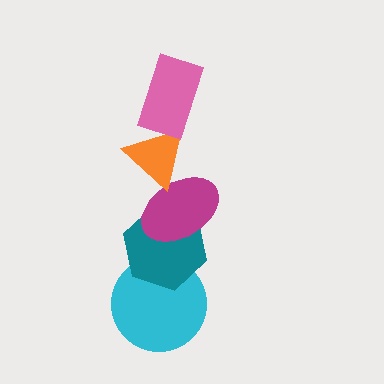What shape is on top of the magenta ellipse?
The orange triangle is on top of the magenta ellipse.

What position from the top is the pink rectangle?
The pink rectangle is 1st from the top.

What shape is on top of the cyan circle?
The teal hexagon is on top of the cyan circle.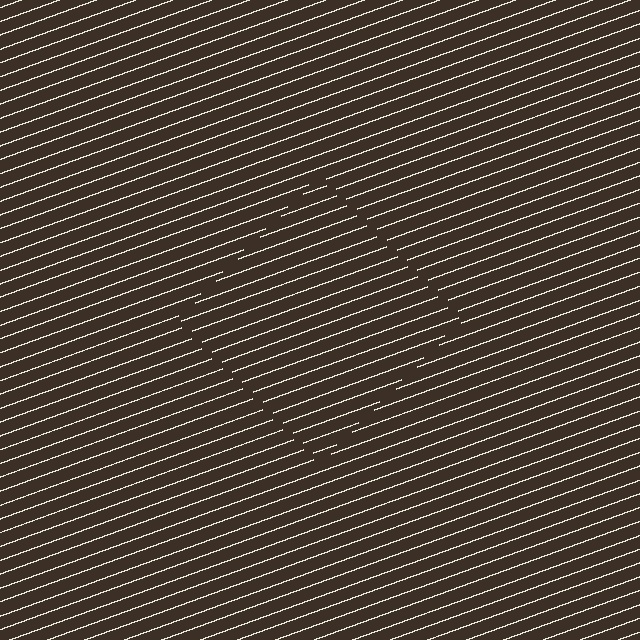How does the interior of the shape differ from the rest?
The interior of the shape contains the same grating, shifted by half a period — the contour is defined by the phase discontinuity where line-ends from the inner and outer gratings abut.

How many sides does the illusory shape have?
4 sides — the line-ends trace a square.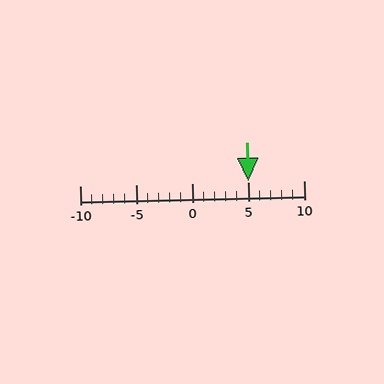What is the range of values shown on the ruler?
The ruler shows values from -10 to 10.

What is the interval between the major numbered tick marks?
The major tick marks are spaced 5 units apart.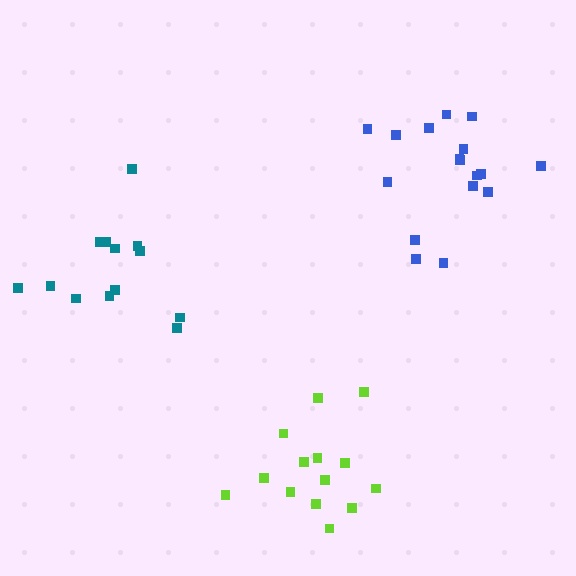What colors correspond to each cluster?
The clusters are colored: lime, blue, teal.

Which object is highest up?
The blue cluster is topmost.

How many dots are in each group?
Group 1: 14 dots, Group 2: 17 dots, Group 3: 13 dots (44 total).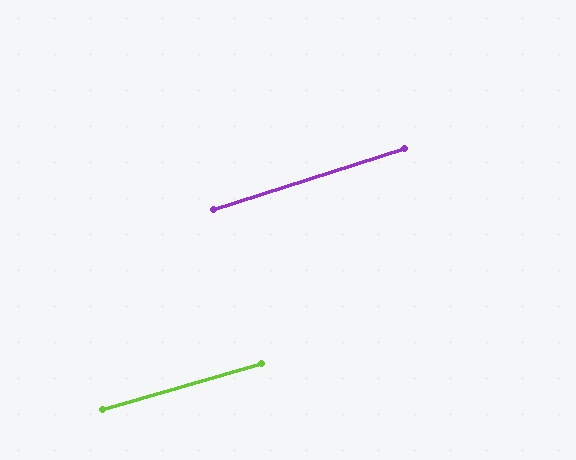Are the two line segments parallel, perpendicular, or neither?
Parallel — their directions differ by only 1.5°.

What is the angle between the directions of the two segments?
Approximately 1 degree.